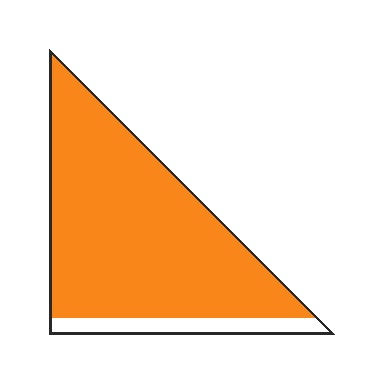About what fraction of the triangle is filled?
About seven eighths (7/8).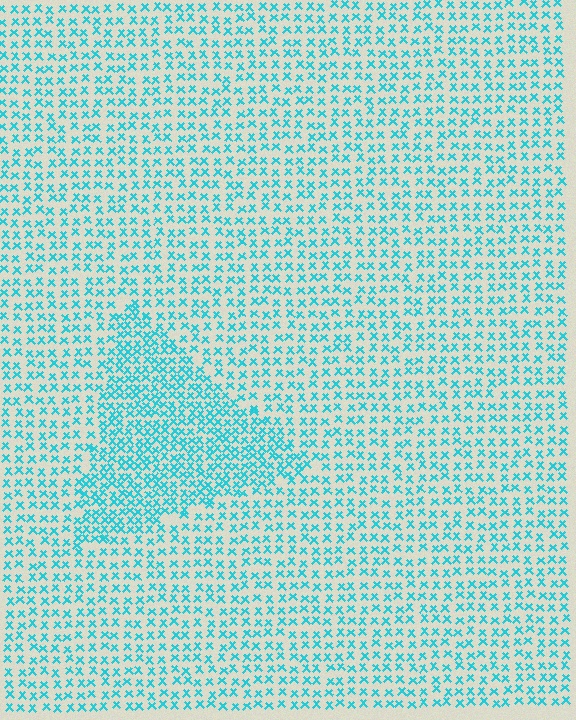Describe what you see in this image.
The image contains small cyan elements arranged at two different densities. A triangle-shaped region is visible where the elements are more densely packed than the surrounding area.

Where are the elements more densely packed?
The elements are more densely packed inside the triangle boundary.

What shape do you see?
I see a triangle.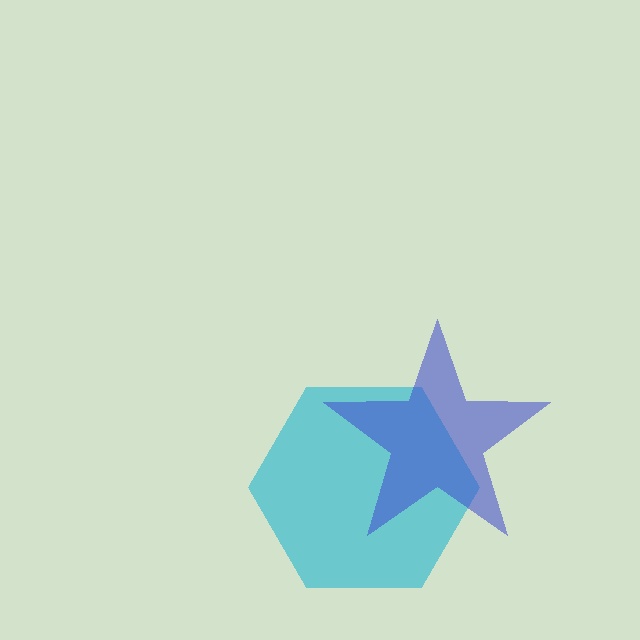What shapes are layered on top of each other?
The layered shapes are: a cyan hexagon, a blue star.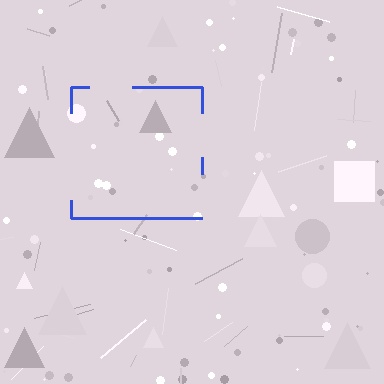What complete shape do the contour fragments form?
The contour fragments form a square.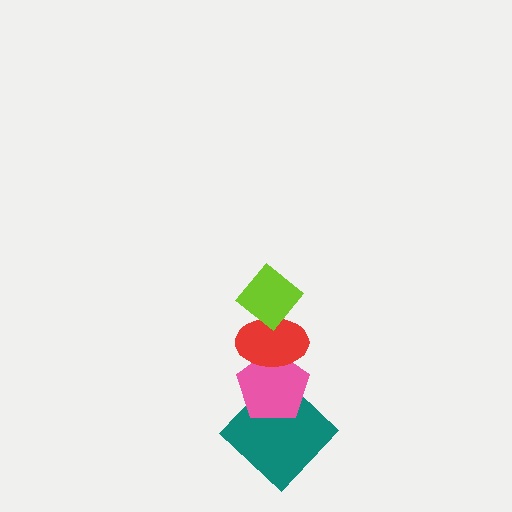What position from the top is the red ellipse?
The red ellipse is 2nd from the top.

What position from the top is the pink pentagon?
The pink pentagon is 3rd from the top.